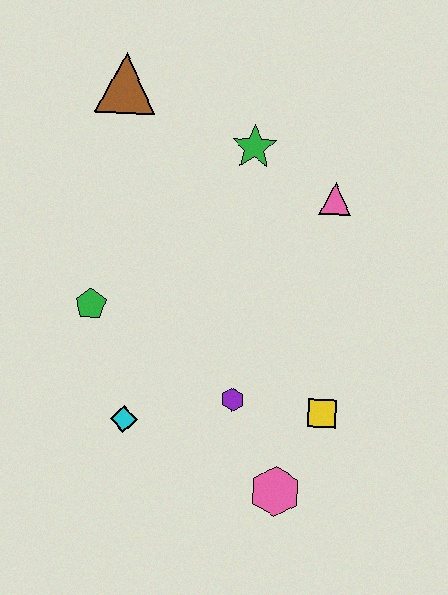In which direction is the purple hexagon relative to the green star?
The purple hexagon is below the green star.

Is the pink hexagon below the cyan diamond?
Yes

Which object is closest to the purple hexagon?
The yellow square is closest to the purple hexagon.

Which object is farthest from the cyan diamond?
The brown triangle is farthest from the cyan diamond.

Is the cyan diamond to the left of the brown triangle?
No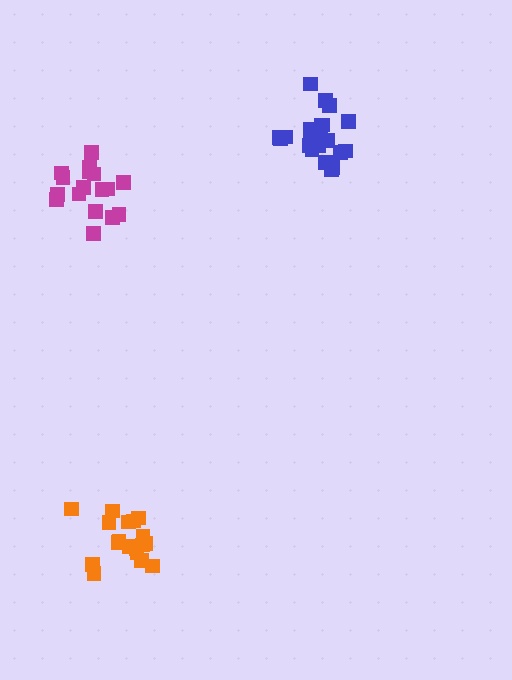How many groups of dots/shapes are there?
There are 3 groups.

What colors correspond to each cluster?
The clusters are colored: magenta, orange, blue.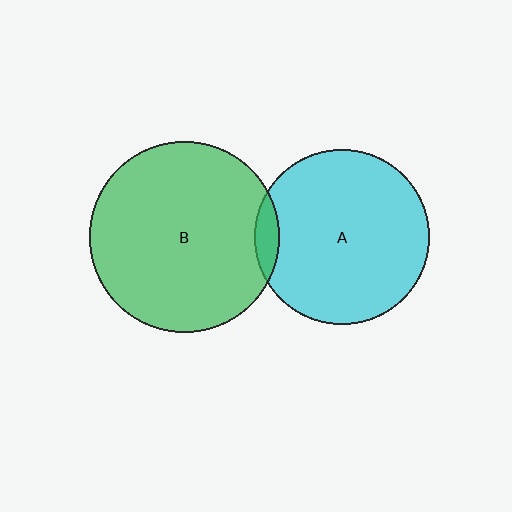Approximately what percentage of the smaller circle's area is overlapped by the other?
Approximately 5%.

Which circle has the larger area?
Circle B (green).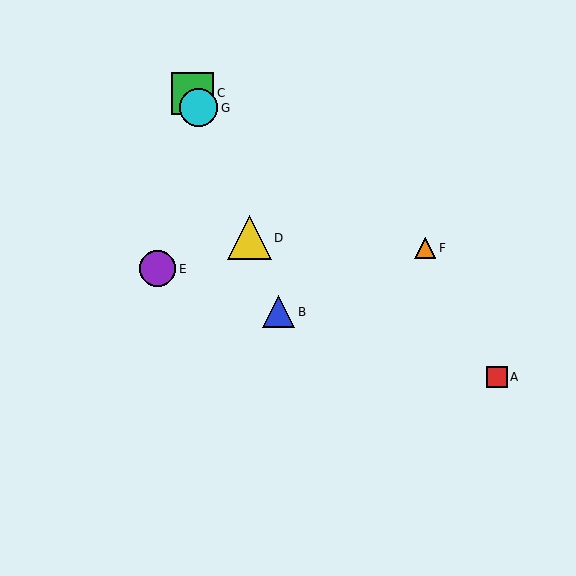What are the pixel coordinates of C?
Object C is at (193, 93).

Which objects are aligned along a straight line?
Objects B, C, D, G are aligned along a straight line.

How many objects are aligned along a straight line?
4 objects (B, C, D, G) are aligned along a straight line.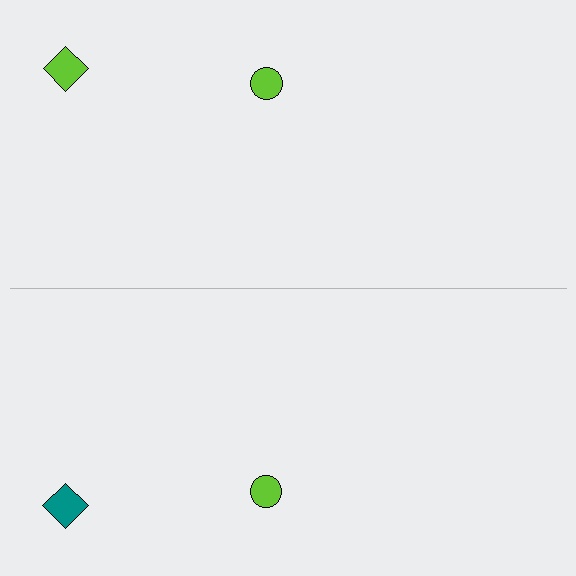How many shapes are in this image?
There are 4 shapes in this image.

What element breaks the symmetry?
The teal diamond on the bottom side breaks the symmetry — its mirror counterpart is lime.